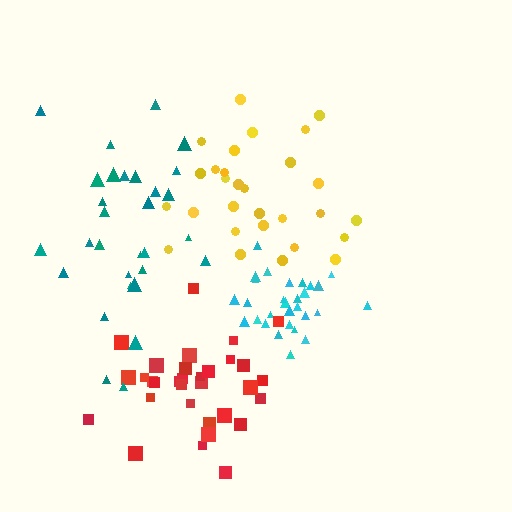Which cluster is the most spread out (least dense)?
Teal.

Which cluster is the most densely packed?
Cyan.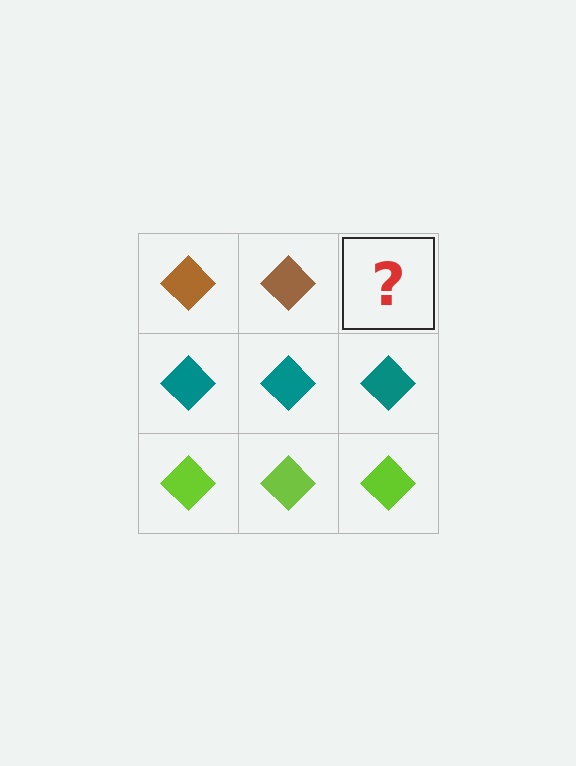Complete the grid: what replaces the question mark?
The question mark should be replaced with a brown diamond.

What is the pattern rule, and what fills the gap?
The rule is that each row has a consistent color. The gap should be filled with a brown diamond.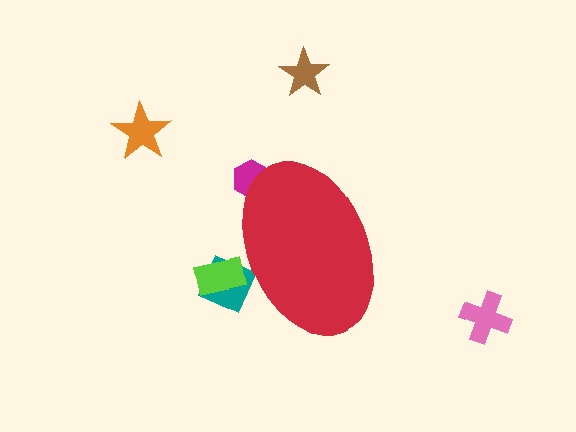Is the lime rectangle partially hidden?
Yes, the lime rectangle is partially hidden behind the red ellipse.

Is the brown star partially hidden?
No, the brown star is fully visible.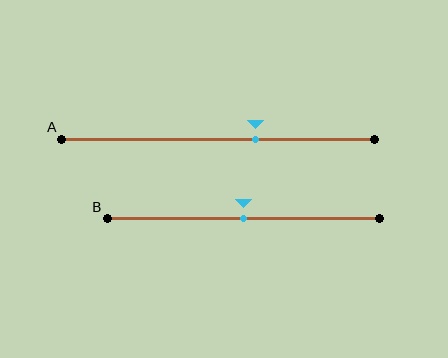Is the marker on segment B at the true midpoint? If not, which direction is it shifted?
Yes, the marker on segment B is at the true midpoint.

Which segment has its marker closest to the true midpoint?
Segment B has its marker closest to the true midpoint.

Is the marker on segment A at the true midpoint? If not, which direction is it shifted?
No, the marker on segment A is shifted to the right by about 12% of the segment length.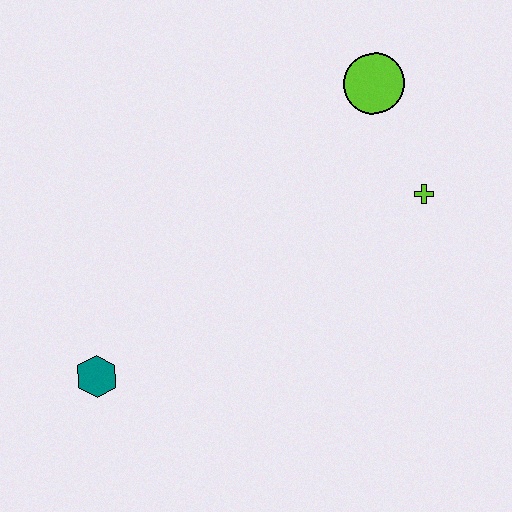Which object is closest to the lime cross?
The lime circle is closest to the lime cross.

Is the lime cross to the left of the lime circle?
No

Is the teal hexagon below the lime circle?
Yes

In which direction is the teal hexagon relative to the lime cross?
The teal hexagon is to the left of the lime cross.